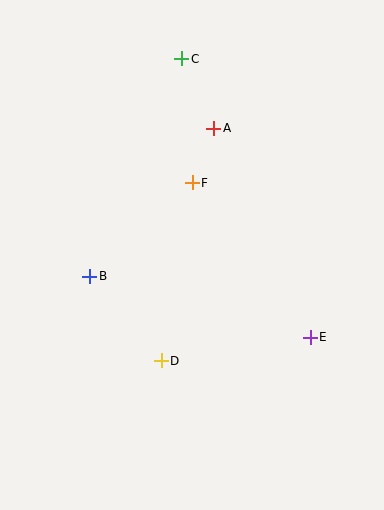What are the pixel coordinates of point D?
Point D is at (161, 361).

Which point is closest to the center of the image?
Point F at (192, 183) is closest to the center.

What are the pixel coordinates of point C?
Point C is at (182, 59).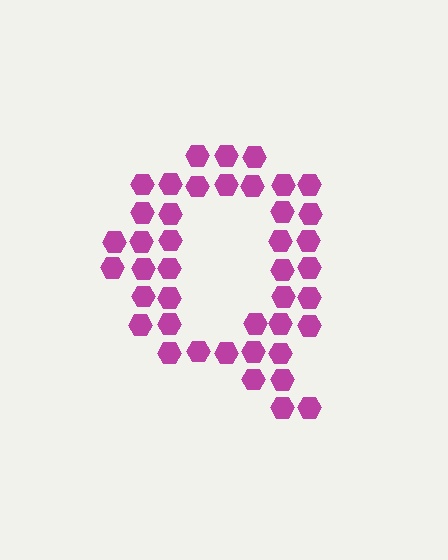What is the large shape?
The large shape is the letter Q.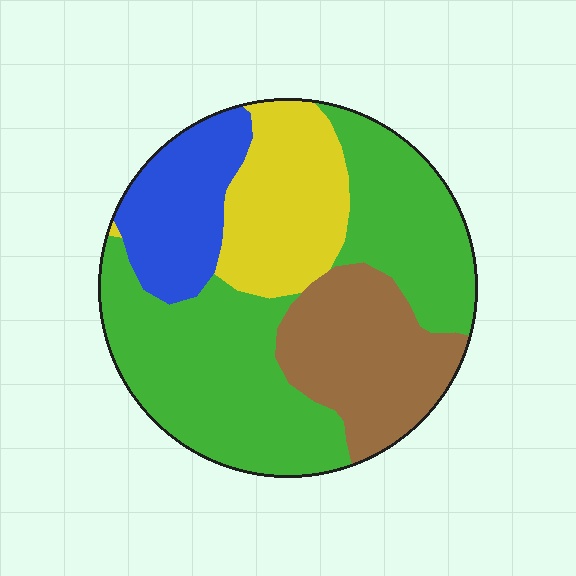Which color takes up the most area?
Green, at roughly 45%.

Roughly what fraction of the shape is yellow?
Yellow takes up about one sixth (1/6) of the shape.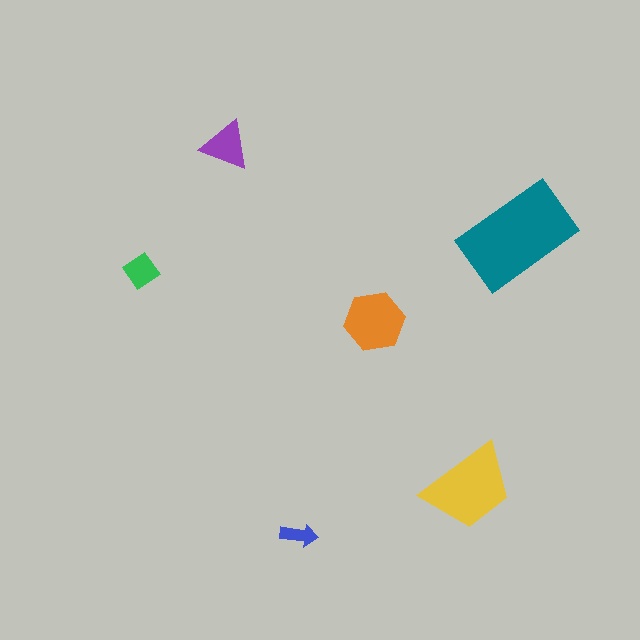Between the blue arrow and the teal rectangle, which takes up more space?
The teal rectangle.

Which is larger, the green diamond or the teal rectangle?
The teal rectangle.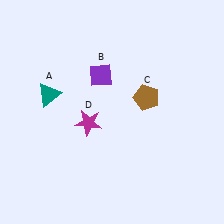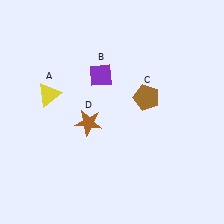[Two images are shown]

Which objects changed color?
A changed from teal to yellow. D changed from magenta to brown.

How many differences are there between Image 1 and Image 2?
There are 2 differences between the two images.